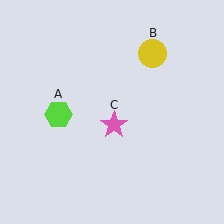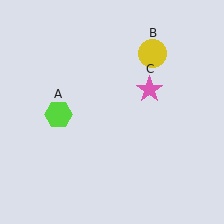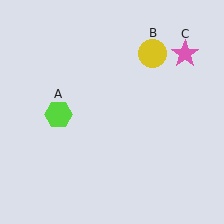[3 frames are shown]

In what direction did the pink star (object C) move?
The pink star (object C) moved up and to the right.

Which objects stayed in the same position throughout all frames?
Lime hexagon (object A) and yellow circle (object B) remained stationary.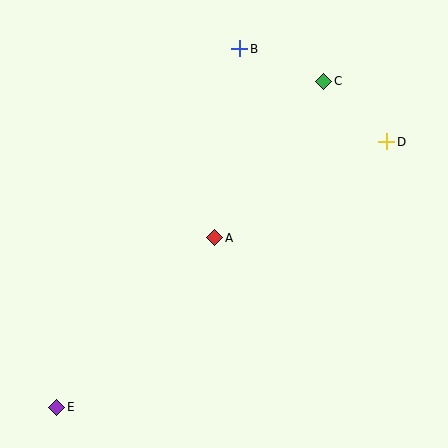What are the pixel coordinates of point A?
Point A is at (215, 238).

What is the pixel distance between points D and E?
The distance between D and E is 424 pixels.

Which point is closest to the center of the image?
Point A at (215, 238) is closest to the center.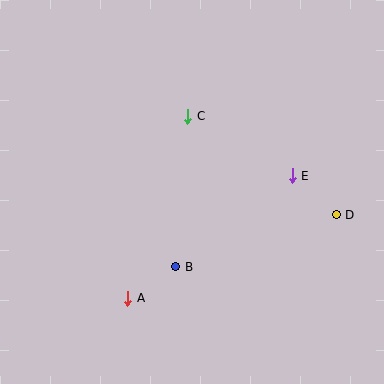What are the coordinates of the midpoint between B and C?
The midpoint between B and C is at (182, 192).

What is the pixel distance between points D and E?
The distance between D and E is 59 pixels.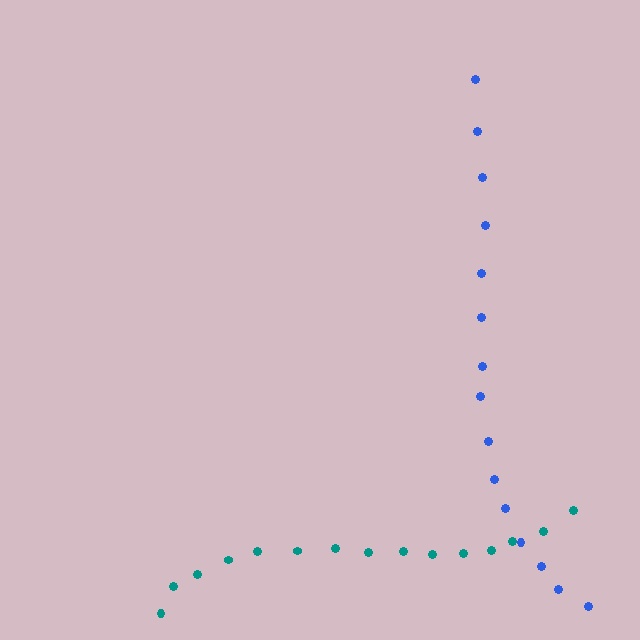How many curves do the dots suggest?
There are 2 distinct paths.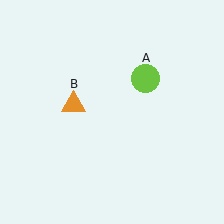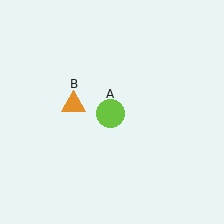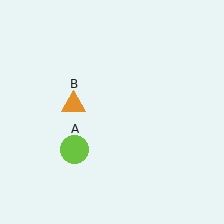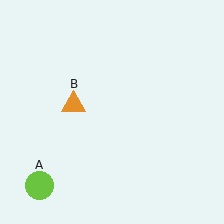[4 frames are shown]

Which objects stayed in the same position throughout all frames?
Orange triangle (object B) remained stationary.